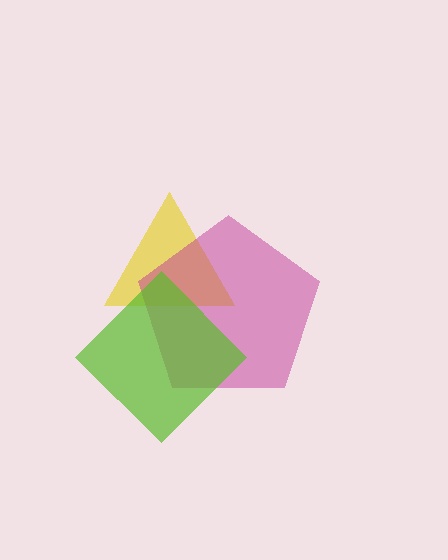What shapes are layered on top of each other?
The layered shapes are: a yellow triangle, a magenta pentagon, a lime diamond.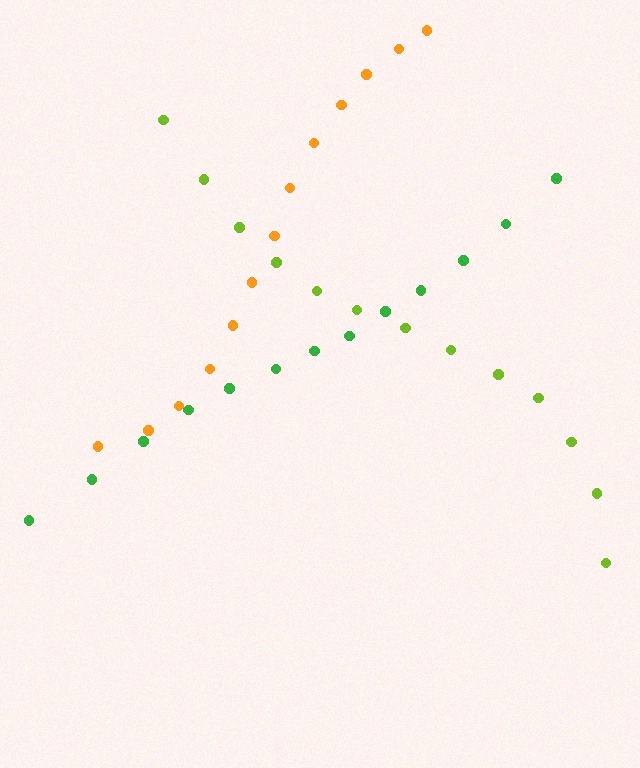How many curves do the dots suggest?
There are 3 distinct paths.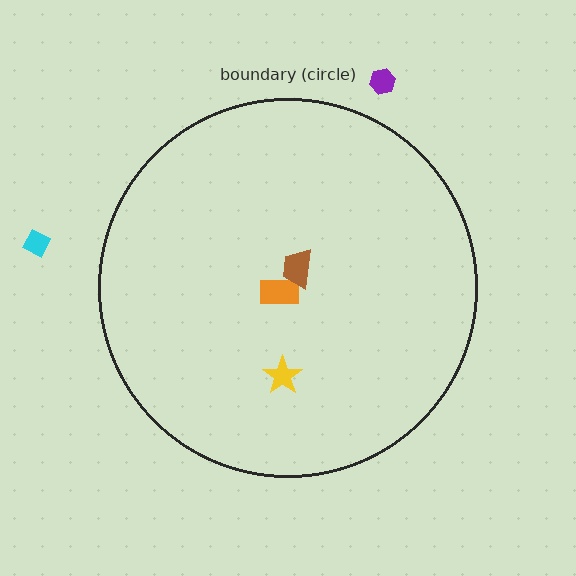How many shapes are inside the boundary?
3 inside, 2 outside.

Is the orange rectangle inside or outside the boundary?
Inside.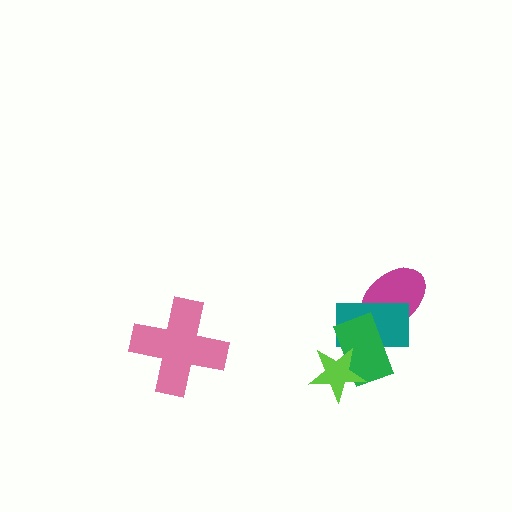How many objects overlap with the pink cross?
0 objects overlap with the pink cross.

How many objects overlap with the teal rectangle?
2 objects overlap with the teal rectangle.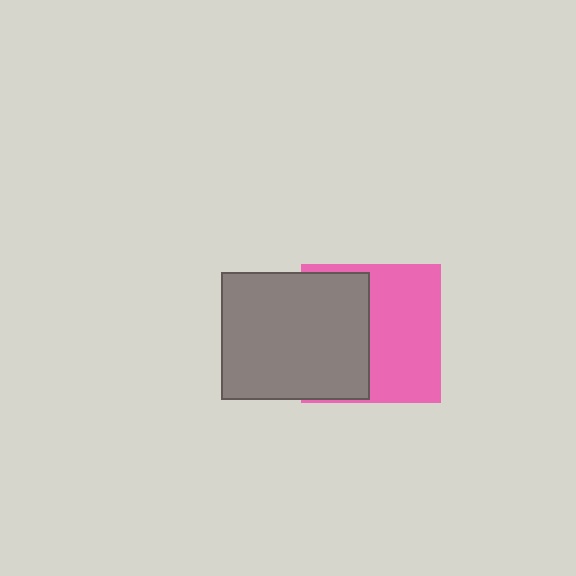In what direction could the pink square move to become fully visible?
The pink square could move right. That would shift it out from behind the gray rectangle entirely.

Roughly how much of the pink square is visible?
About half of it is visible (roughly 56%).